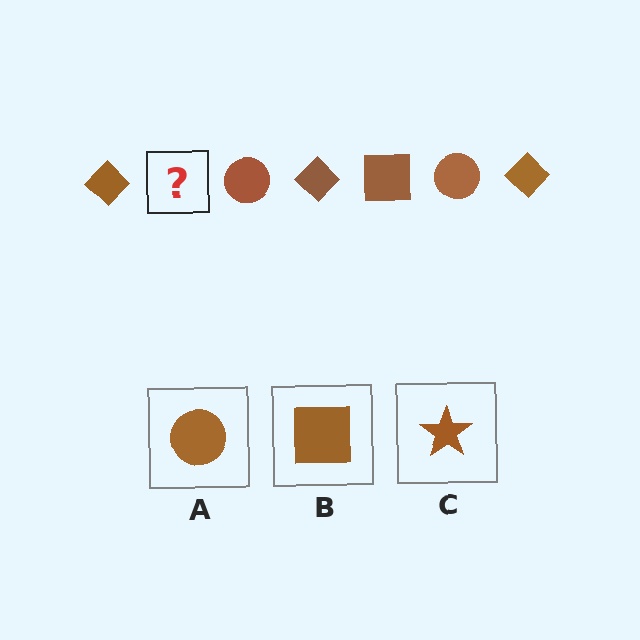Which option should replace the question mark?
Option B.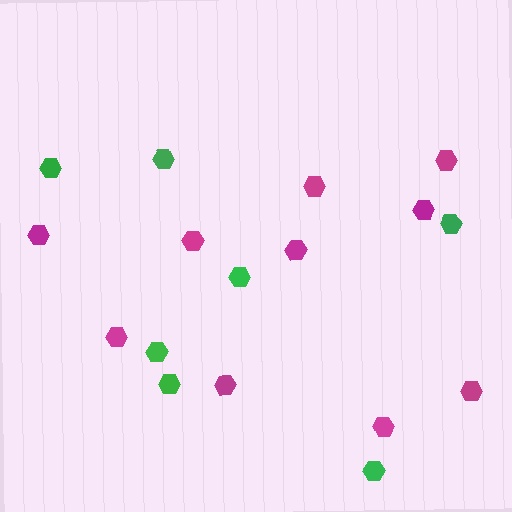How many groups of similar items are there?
There are 2 groups: one group of magenta hexagons (10) and one group of green hexagons (7).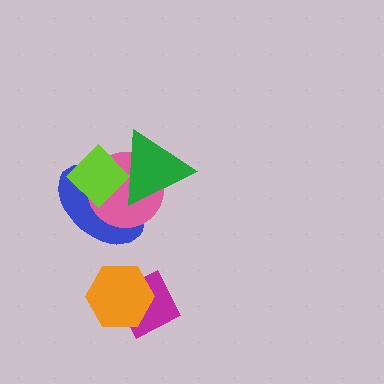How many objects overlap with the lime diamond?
3 objects overlap with the lime diamond.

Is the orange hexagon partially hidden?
No, no other shape covers it.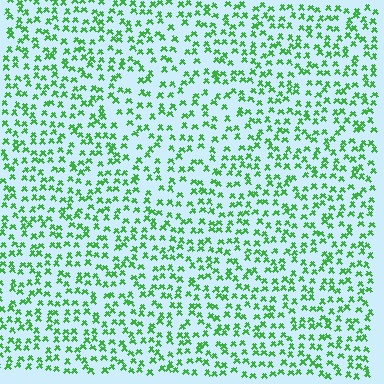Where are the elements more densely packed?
The elements are more densely packed outside the diamond boundary.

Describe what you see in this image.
The image contains small green elements arranged at two different densities. A diamond-shaped region is visible where the elements are less densely packed than the surrounding area.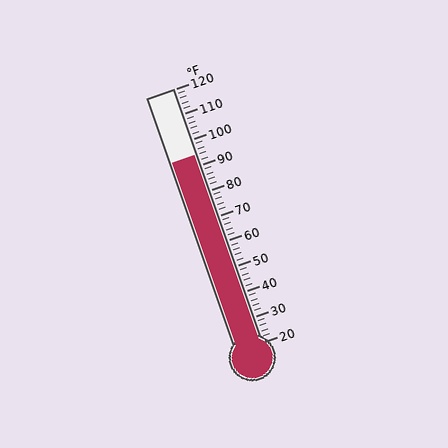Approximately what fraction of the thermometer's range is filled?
The thermometer is filled to approximately 75% of its range.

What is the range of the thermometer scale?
The thermometer scale ranges from 20°F to 120°F.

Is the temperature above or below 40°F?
The temperature is above 40°F.